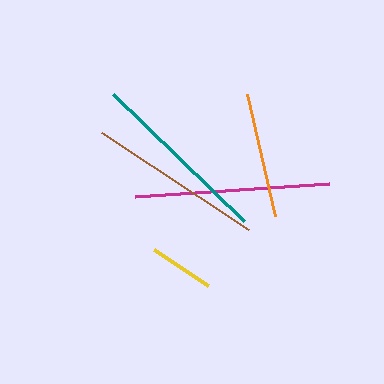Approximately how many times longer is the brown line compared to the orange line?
The brown line is approximately 1.4 times the length of the orange line.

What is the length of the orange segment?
The orange segment is approximately 125 pixels long.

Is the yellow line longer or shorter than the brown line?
The brown line is longer than the yellow line.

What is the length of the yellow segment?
The yellow segment is approximately 64 pixels long.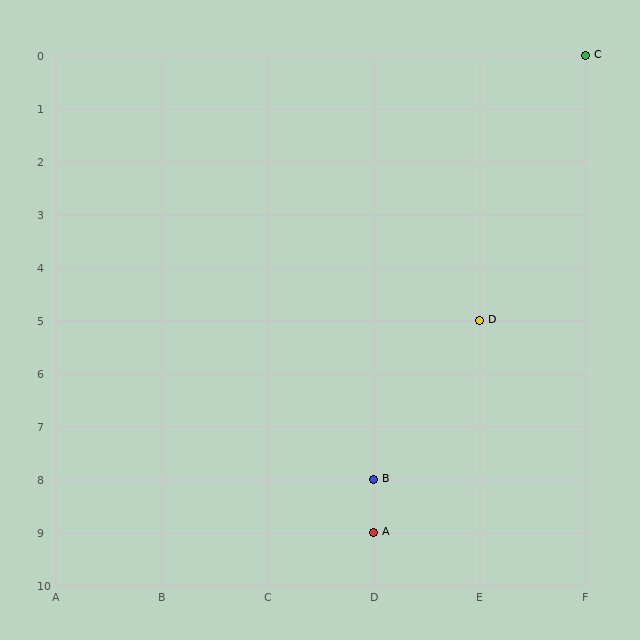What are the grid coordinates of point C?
Point C is at grid coordinates (F, 0).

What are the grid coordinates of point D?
Point D is at grid coordinates (E, 5).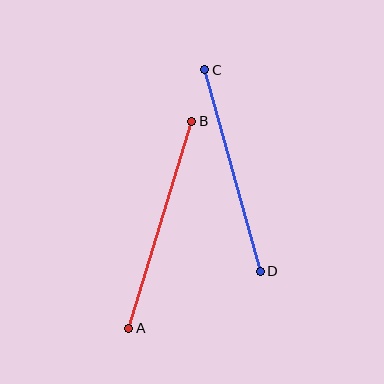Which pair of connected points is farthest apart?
Points A and B are farthest apart.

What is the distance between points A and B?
The distance is approximately 216 pixels.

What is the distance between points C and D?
The distance is approximately 209 pixels.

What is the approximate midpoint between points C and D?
The midpoint is at approximately (232, 171) pixels.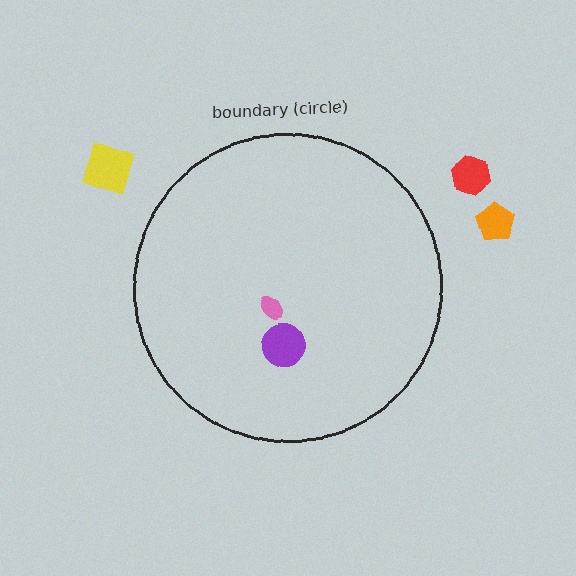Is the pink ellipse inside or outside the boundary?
Inside.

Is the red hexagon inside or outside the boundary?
Outside.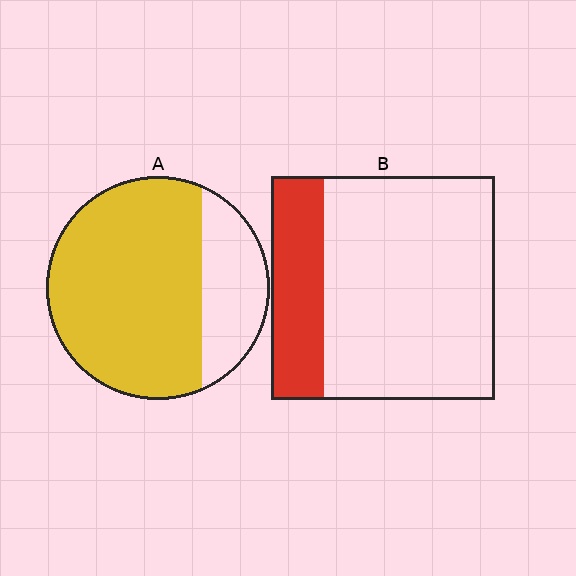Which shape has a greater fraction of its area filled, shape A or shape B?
Shape A.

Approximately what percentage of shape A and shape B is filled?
A is approximately 75% and B is approximately 25%.